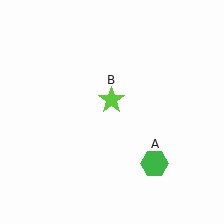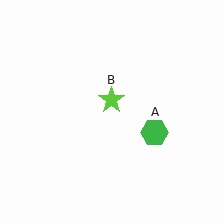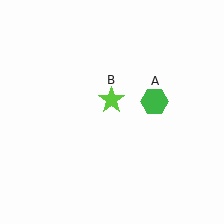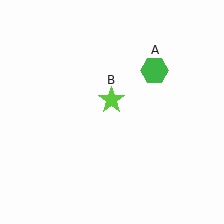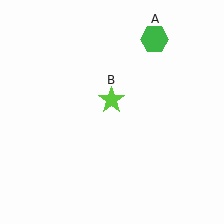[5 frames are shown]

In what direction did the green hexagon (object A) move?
The green hexagon (object A) moved up.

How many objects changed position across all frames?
1 object changed position: green hexagon (object A).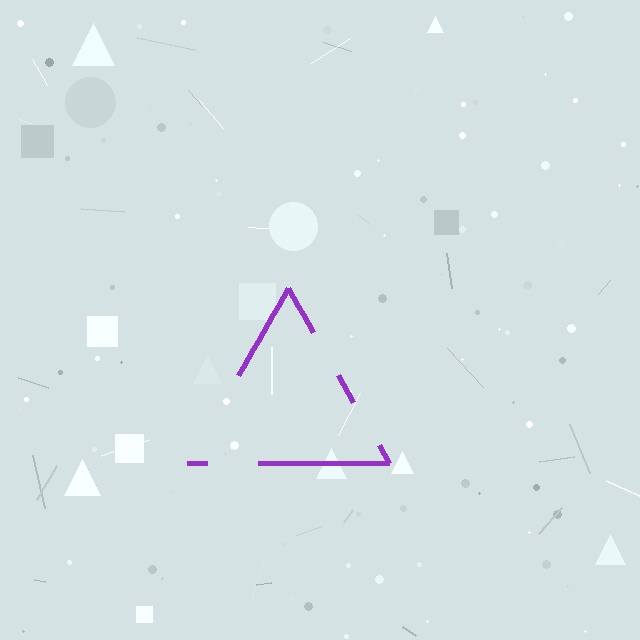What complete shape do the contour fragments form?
The contour fragments form a triangle.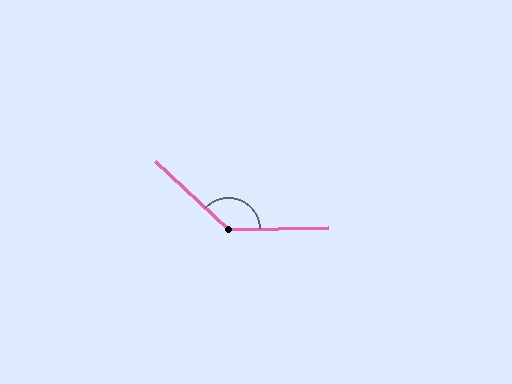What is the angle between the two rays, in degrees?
Approximately 136 degrees.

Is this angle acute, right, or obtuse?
It is obtuse.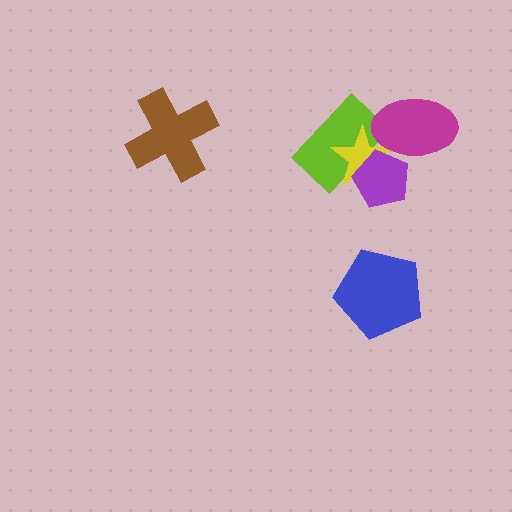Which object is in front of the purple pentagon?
The magenta ellipse is in front of the purple pentagon.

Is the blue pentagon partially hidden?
No, no other shape covers it.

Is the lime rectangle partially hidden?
Yes, it is partially covered by another shape.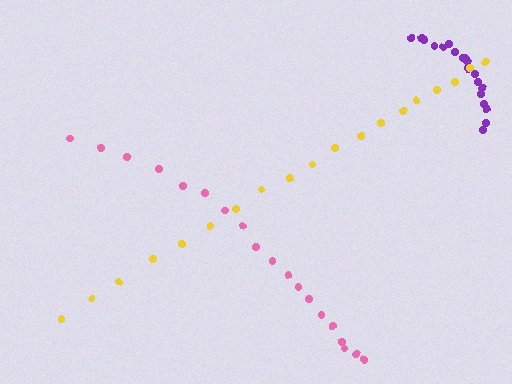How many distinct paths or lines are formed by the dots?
There are 3 distinct paths.